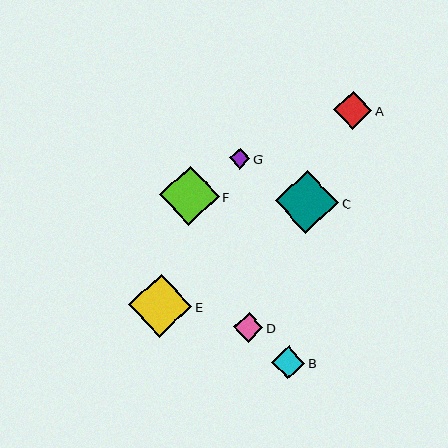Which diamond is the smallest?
Diamond G is the smallest with a size of approximately 20 pixels.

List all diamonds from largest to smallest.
From largest to smallest: E, C, F, A, B, D, G.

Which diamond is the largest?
Diamond E is the largest with a size of approximately 64 pixels.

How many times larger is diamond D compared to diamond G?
Diamond D is approximately 1.5 times the size of diamond G.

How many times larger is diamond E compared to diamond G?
Diamond E is approximately 3.1 times the size of diamond G.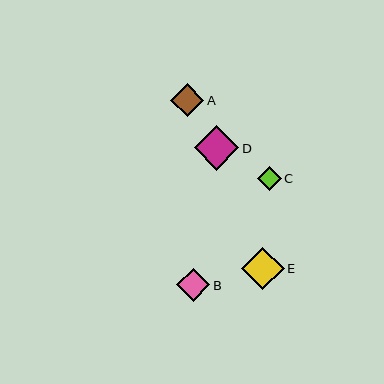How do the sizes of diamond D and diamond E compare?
Diamond D and diamond E are approximately the same size.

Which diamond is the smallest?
Diamond C is the smallest with a size of approximately 24 pixels.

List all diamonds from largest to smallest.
From largest to smallest: D, E, B, A, C.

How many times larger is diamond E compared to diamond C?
Diamond E is approximately 1.8 times the size of diamond C.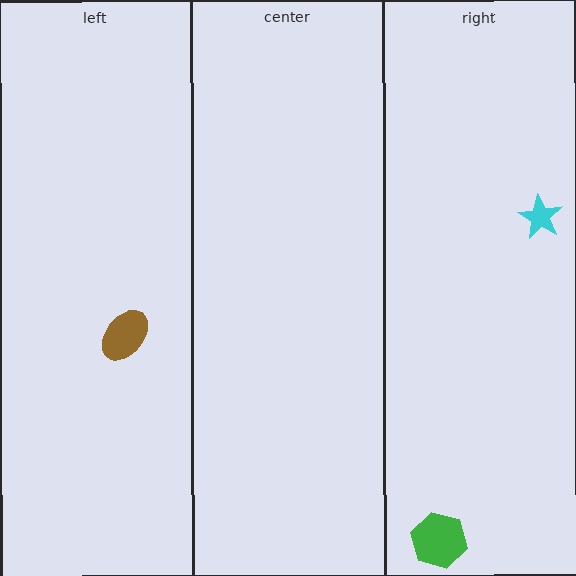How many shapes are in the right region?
2.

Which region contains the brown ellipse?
The left region.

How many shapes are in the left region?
1.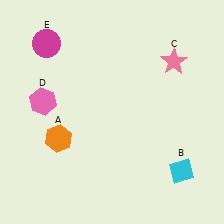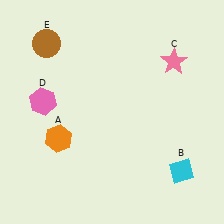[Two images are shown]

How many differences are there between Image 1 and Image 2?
There is 1 difference between the two images.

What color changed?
The circle (E) changed from magenta in Image 1 to brown in Image 2.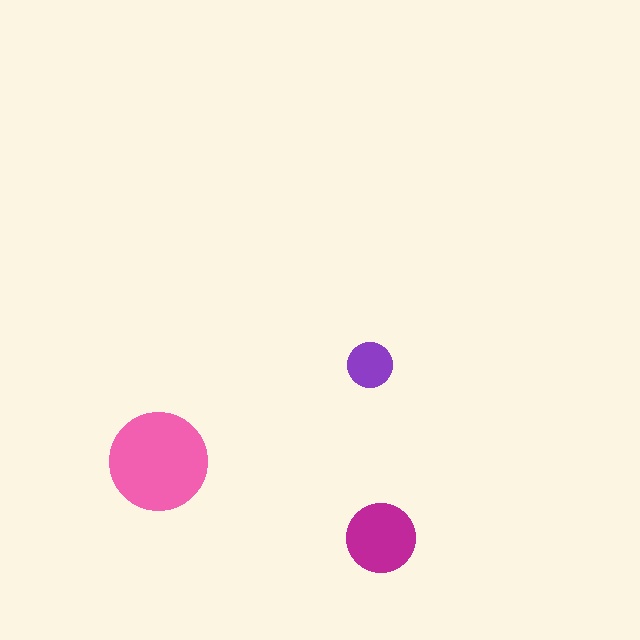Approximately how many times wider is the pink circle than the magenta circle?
About 1.5 times wider.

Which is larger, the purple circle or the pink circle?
The pink one.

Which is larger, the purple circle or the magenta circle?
The magenta one.